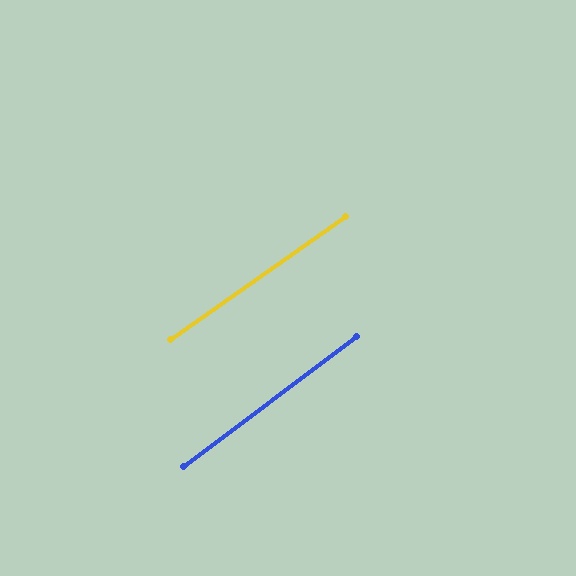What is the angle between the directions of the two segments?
Approximately 2 degrees.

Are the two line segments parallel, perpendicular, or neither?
Parallel — their directions differ by only 1.9°.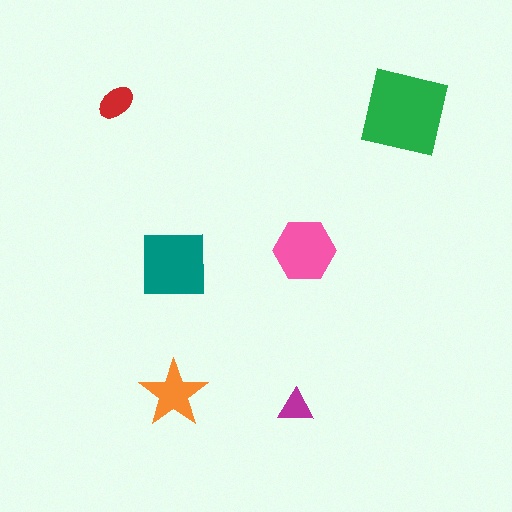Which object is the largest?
The green square.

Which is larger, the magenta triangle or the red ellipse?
The red ellipse.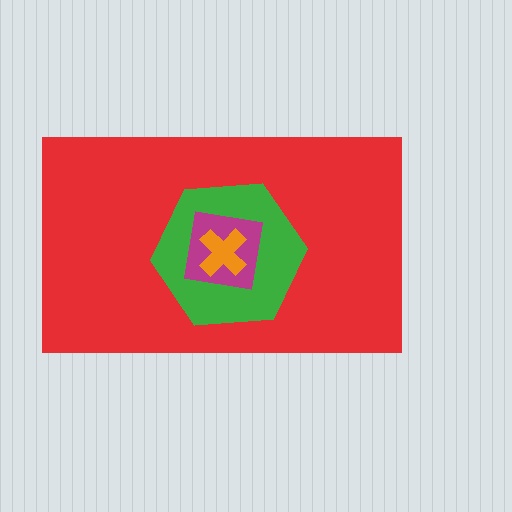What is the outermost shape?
The red rectangle.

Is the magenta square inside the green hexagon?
Yes.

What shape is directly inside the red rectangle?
The green hexagon.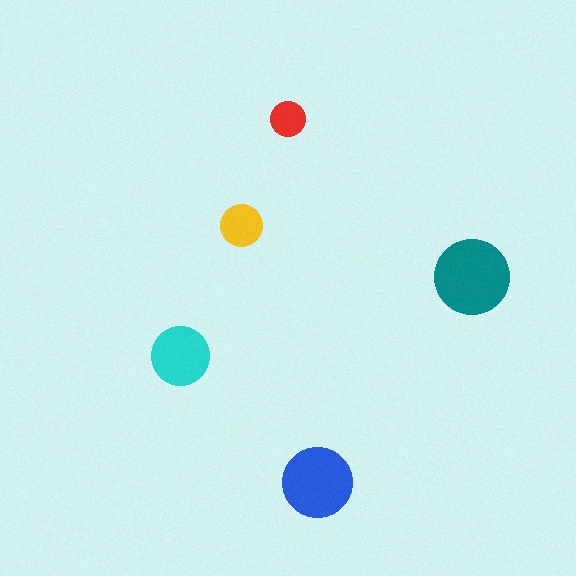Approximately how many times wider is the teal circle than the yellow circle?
About 2 times wider.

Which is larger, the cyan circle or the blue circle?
The blue one.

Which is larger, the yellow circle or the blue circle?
The blue one.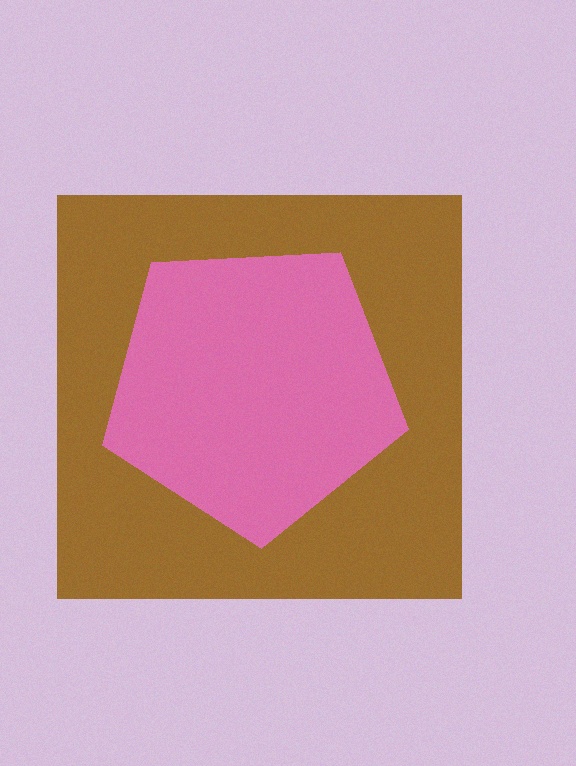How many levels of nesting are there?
2.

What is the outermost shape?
The brown square.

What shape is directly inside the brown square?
The pink pentagon.